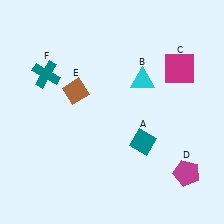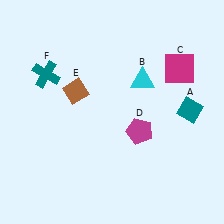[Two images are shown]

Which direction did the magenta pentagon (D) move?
The magenta pentagon (D) moved left.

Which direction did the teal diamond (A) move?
The teal diamond (A) moved right.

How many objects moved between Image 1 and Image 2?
2 objects moved between the two images.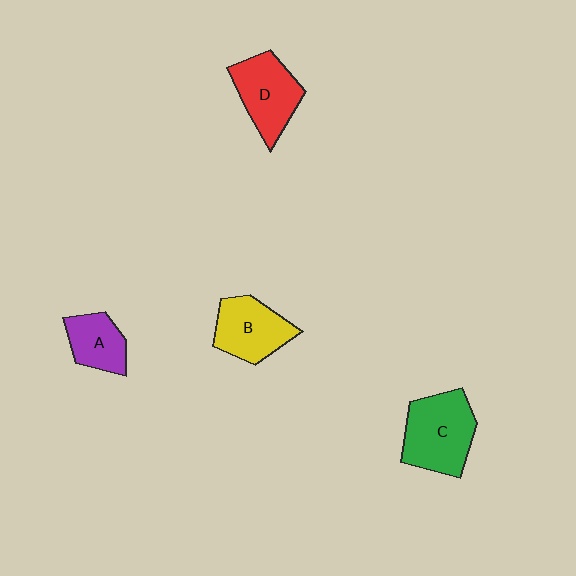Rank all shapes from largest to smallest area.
From largest to smallest: C (green), D (red), B (yellow), A (purple).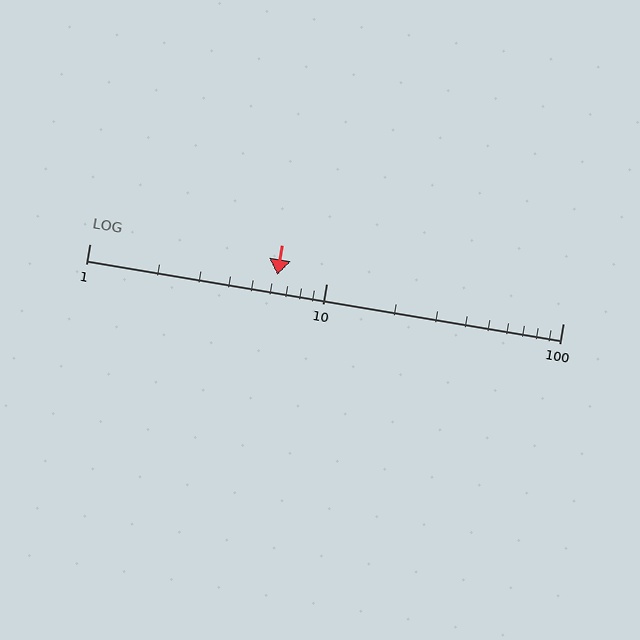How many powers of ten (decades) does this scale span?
The scale spans 2 decades, from 1 to 100.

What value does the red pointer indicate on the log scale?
The pointer indicates approximately 6.2.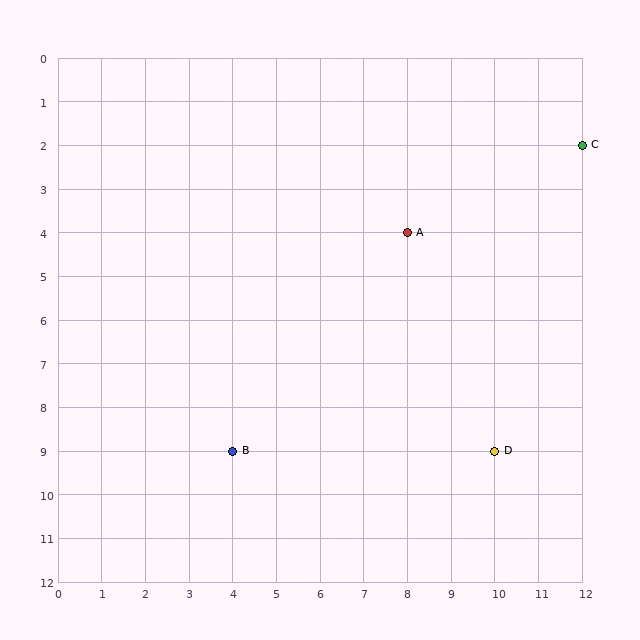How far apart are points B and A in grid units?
Points B and A are 4 columns and 5 rows apart (about 6.4 grid units diagonally).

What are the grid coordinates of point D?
Point D is at grid coordinates (10, 9).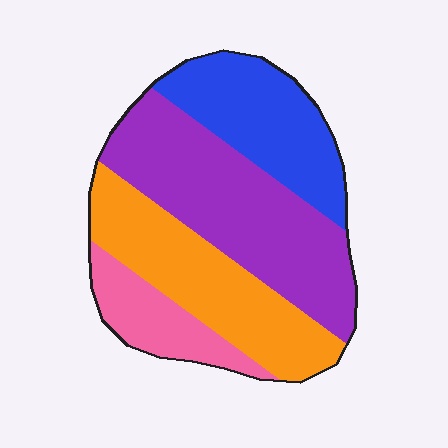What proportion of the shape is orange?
Orange covers roughly 30% of the shape.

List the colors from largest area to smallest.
From largest to smallest: purple, orange, blue, pink.